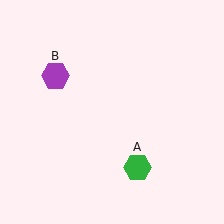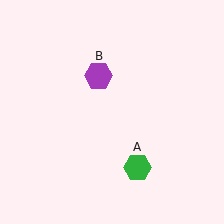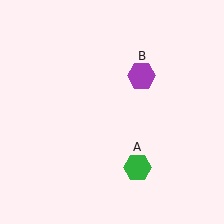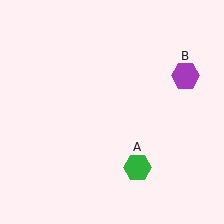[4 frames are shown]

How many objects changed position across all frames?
1 object changed position: purple hexagon (object B).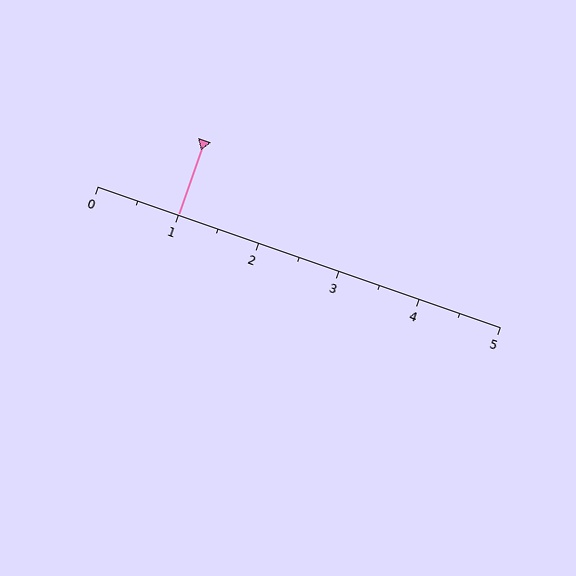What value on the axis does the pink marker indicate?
The marker indicates approximately 1.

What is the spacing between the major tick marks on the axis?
The major ticks are spaced 1 apart.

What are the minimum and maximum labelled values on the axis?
The axis runs from 0 to 5.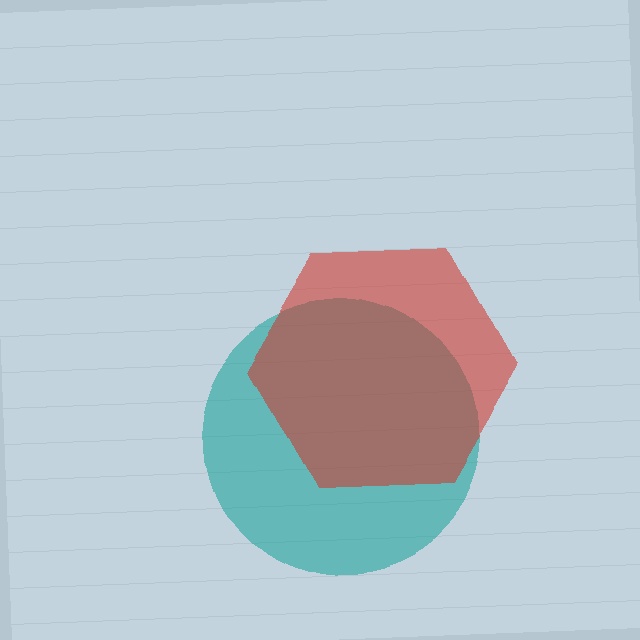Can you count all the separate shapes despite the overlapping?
Yes, there are 2 separate shapes.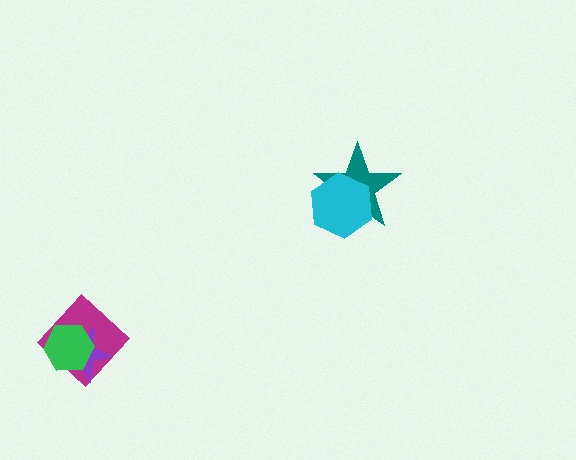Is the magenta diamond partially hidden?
Yes, it is partially covered by another shape.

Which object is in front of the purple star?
The green hexagon is in front of the purple star.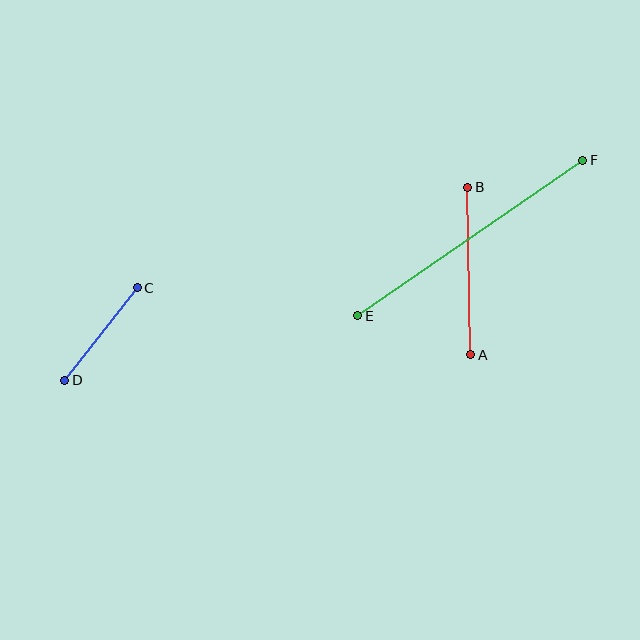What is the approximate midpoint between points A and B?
The midpoint is at approximately (469, 271) pixels.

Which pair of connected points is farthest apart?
Points E and F are farthest apart.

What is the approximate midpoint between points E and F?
The midpoint is at approximately (470, 238) pixels.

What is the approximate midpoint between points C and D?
The midpoint is at approximately (101, 334) pixels.